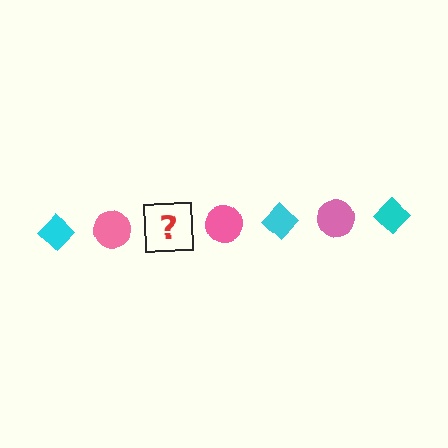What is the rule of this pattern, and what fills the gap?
The rule is that the pattern alternates between cyan diamond and pink circle. The gap should be filled with a cyan diamond.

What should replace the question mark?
The question mark should be replaced with a cyan diamond.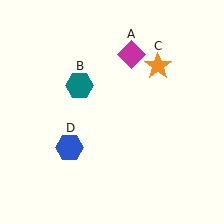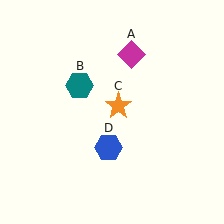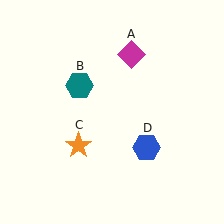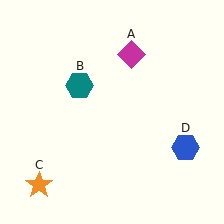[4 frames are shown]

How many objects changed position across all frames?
2 objects changed position: orange star (object C), blue hexagon (object D).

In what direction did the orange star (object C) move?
The orange star (object C) moved down and to the left.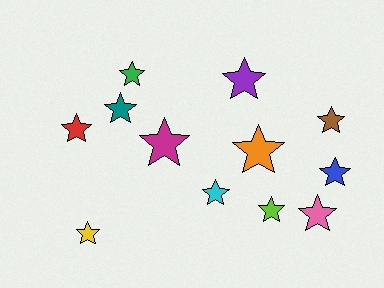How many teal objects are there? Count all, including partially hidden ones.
There is 1 teal object.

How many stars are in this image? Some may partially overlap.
There are 12 stars.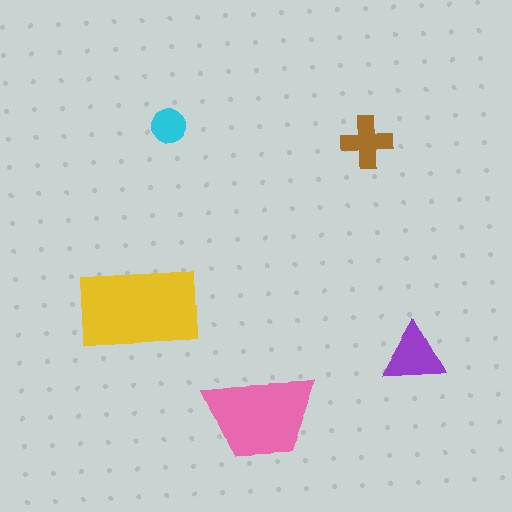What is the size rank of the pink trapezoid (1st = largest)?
2nd.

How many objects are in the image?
There are 5 objects in the image.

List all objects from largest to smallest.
The yellow rectangle, the pink trapezoid, the purple triangle, the brown cross, the cyan circle.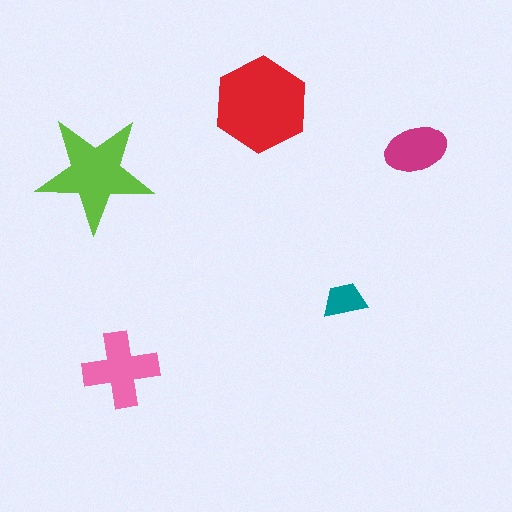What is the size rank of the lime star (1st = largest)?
2nd.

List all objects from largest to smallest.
The red hexagon, the lime star, the pink cross, the magenta ellipse, the teal trapezoid.